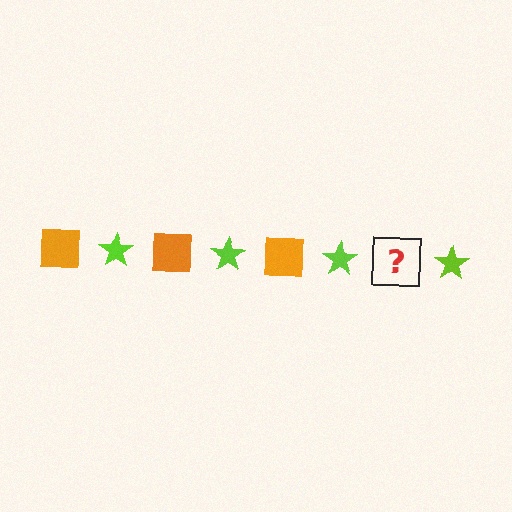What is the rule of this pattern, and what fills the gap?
The rule is that the pattern alternates between orange square and lime star. The gap should be filled with an orange square.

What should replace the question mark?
The question mark should be replaced with an orange square.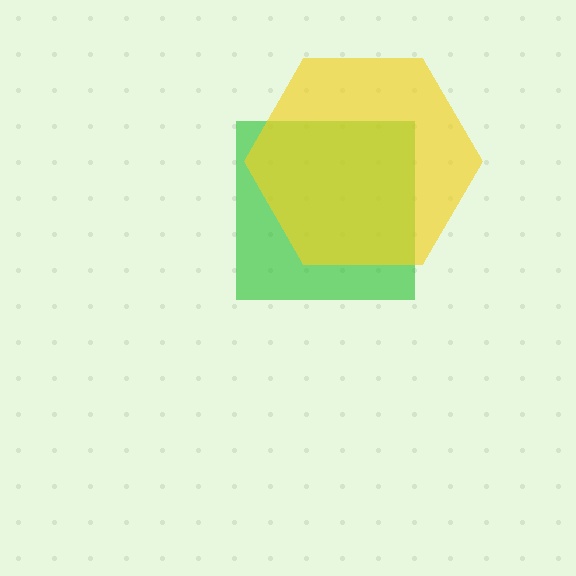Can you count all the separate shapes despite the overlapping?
Yes, there are 2 separate shapes.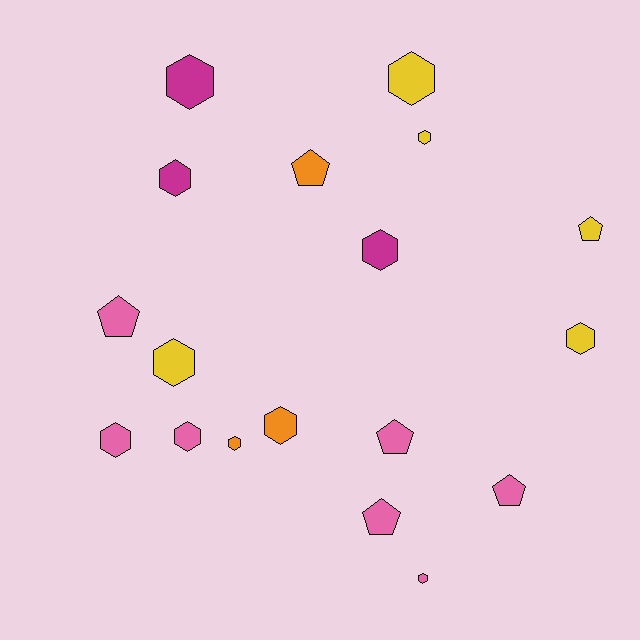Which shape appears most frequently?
Hexagon, with 12 objects.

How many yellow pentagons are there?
There is 1 yellow pentagon.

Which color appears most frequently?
Pink, with 7 objects.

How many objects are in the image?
There are 18 objects.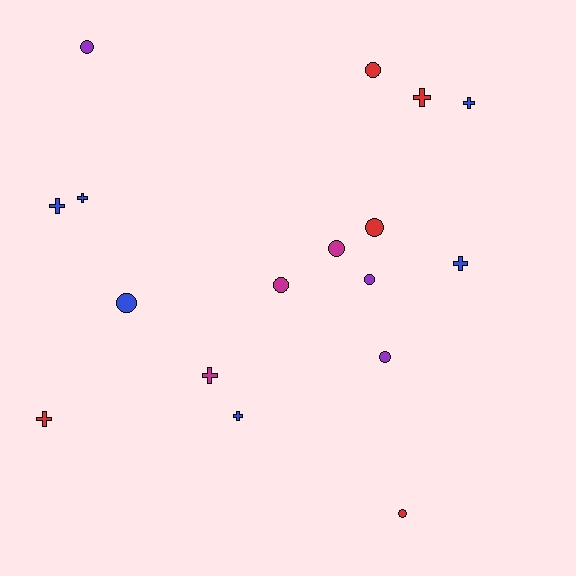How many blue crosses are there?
There are 5 blue crosses.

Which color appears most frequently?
Blue, with 6 objects.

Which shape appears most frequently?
Circle, with 9 objects.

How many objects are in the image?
There are 17 objects.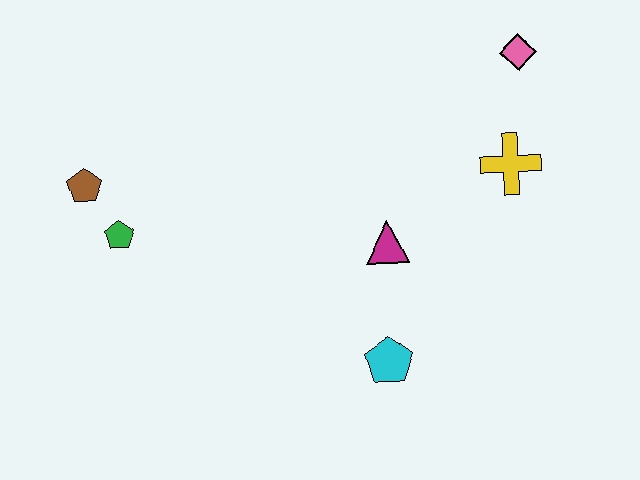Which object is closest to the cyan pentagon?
The magenta triangle is closest to the cyan pentagon.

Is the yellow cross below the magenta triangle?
No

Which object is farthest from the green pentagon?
The pink diamond is farthest from the green pentagon.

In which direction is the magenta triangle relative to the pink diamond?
The magenta triangle is below the pink diamond.